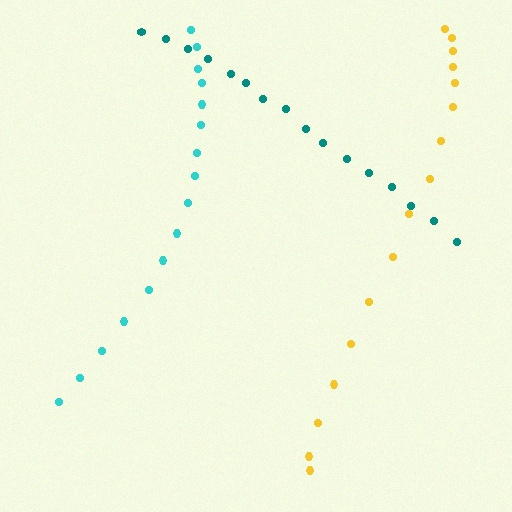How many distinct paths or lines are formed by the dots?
There are 3 distinct paths.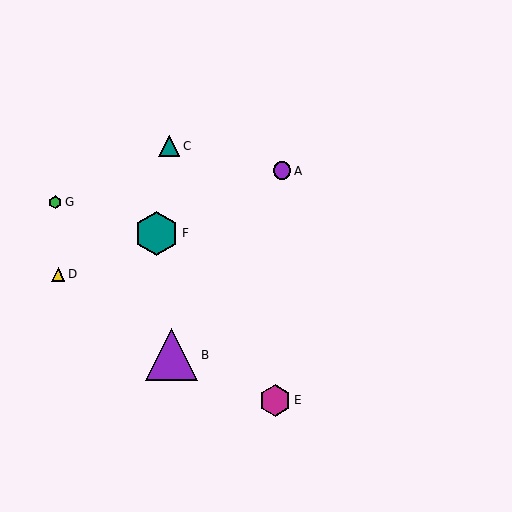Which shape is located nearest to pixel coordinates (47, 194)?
The green hexagon (labeled G) at (55, 202) is nearest to that location.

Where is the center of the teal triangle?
The center of the teal triangle is at (169, 146).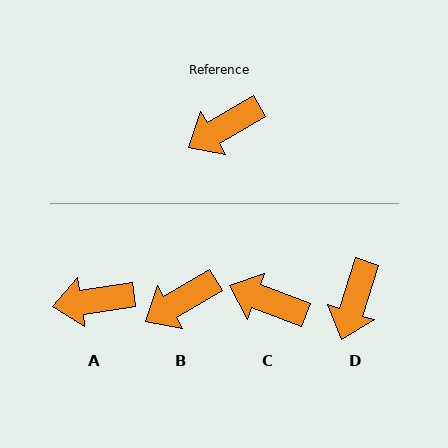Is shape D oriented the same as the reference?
No, it is off by about 42 degrees.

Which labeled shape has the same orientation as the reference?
B.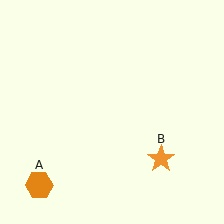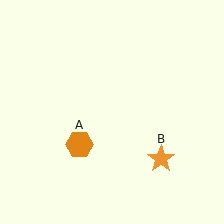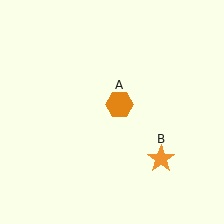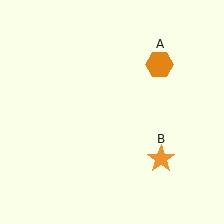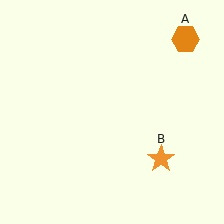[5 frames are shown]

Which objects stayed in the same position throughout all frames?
Orange star (object B) remained stationary.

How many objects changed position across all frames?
1 object changed position: orange hexagon (object A).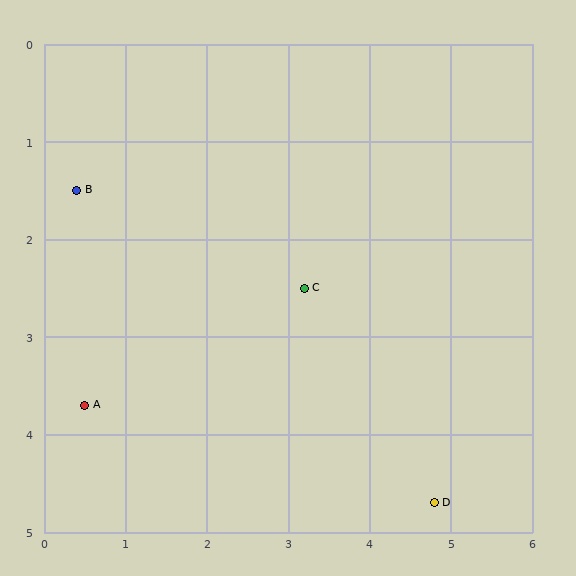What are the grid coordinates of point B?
Point B is at approximately (0.4, 1.5).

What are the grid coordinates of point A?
Point A is at approximately (0.5, 3.7).